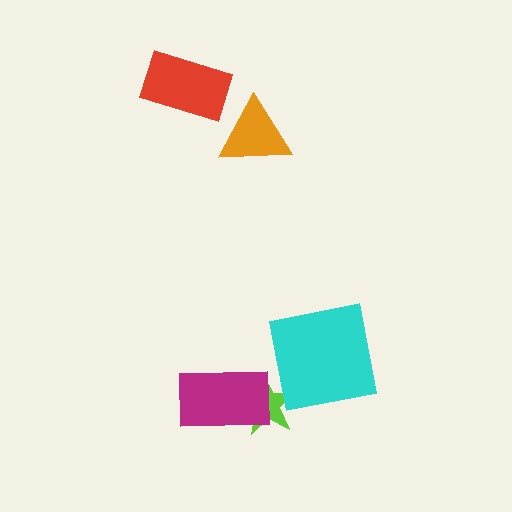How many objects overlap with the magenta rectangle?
1 object overlaps with the magenta rectangle.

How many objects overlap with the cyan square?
0 objects overlap with the cyan square.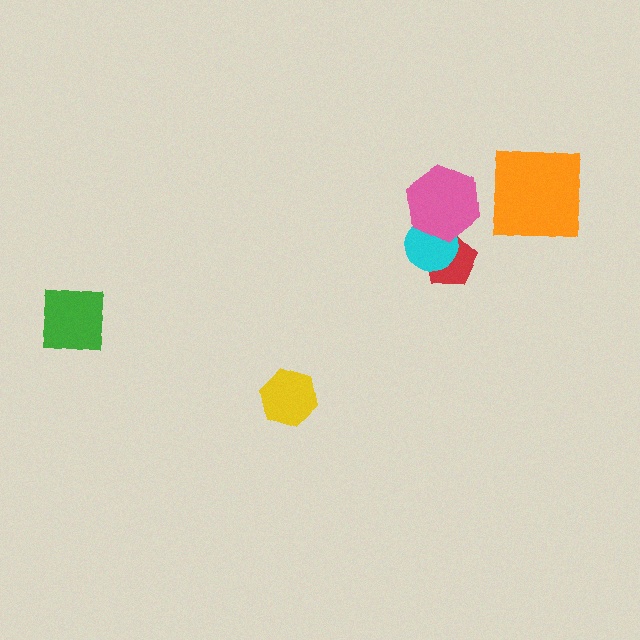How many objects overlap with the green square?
0 objects overlap with the green square.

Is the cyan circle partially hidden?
Yes, it is partially covered by another shape.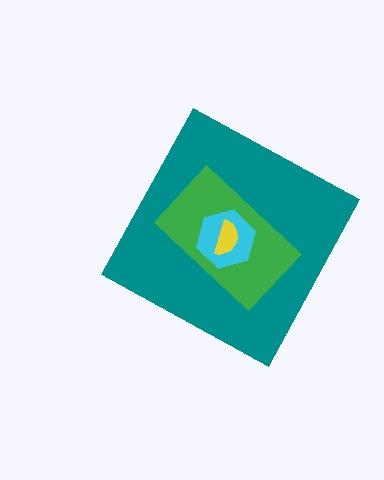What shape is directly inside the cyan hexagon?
The yellow semicircle.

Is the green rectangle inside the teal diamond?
Yes.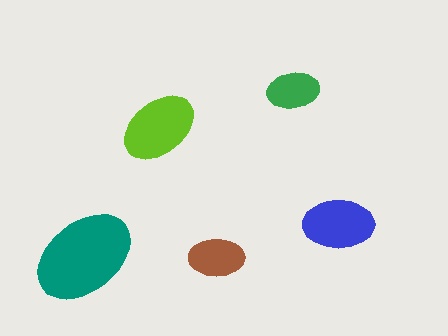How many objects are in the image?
There are 5 objects in the image.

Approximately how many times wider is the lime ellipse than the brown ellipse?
About 1.5 times wider.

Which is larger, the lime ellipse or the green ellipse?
The lime one.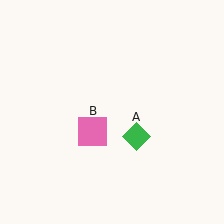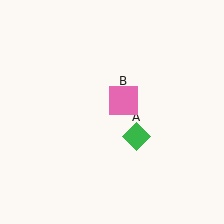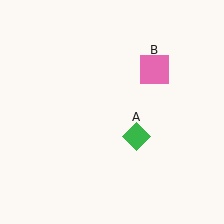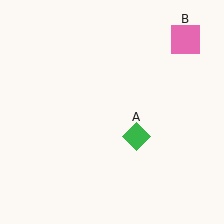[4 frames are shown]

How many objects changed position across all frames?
1 object changed position: pink square (object B).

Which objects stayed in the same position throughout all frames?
Green diamond (object A) remained stationary.